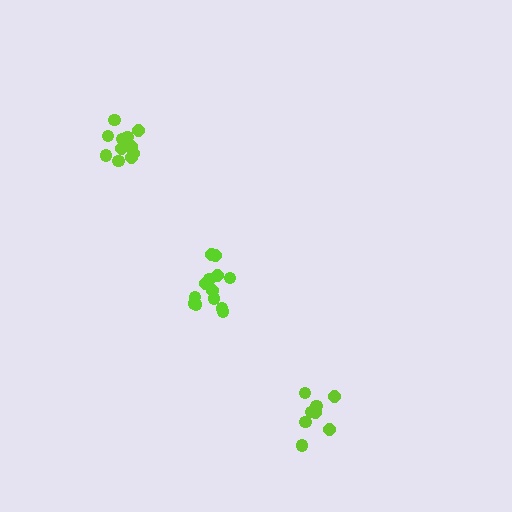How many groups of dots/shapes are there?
There are 3 groups.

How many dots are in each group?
Group 1: 13 dots, Group 2: 8 dots, Group 3: 12 dots (33 total).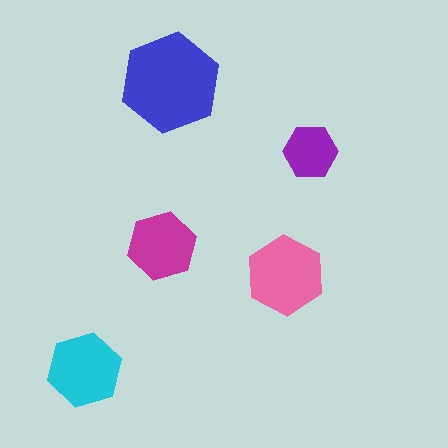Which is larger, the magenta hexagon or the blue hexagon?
The blue one.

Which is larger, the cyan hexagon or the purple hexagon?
The cyan one.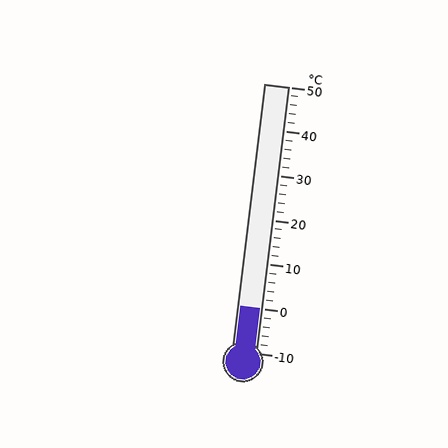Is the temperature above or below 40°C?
The temperature is below 40°C.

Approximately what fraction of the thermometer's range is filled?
The thermometer is filled to approximately 15% of its range.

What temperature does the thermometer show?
The thermometer shows approximately 0°C.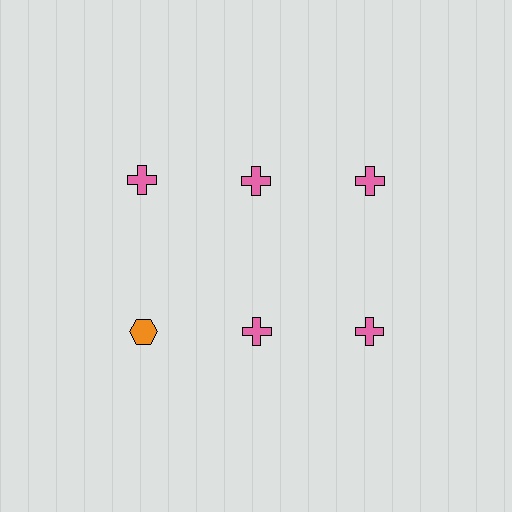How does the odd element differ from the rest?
It differs in both color (orange instead of pink) and shape (hexagon instead of cross).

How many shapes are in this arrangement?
There are 6 shapes arranged in a grid pattern.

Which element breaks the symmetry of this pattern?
The orange hexagon in the second row, leftmost column breaks the symmetry. All other shapes are pink crosses.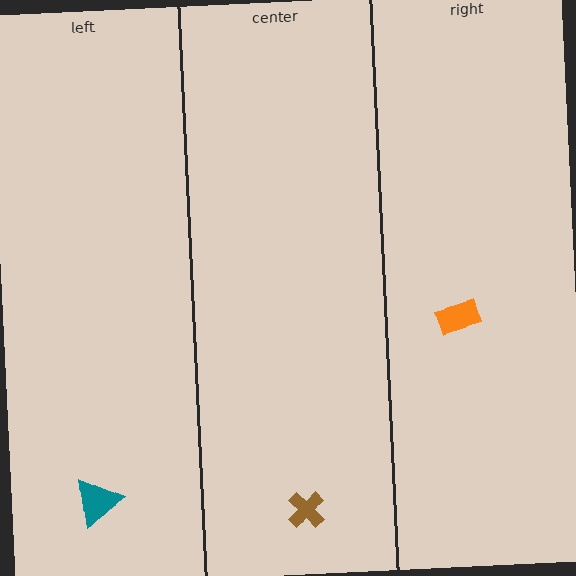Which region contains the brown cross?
The center region.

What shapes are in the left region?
The teal triangle.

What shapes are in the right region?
The orange rectangle.